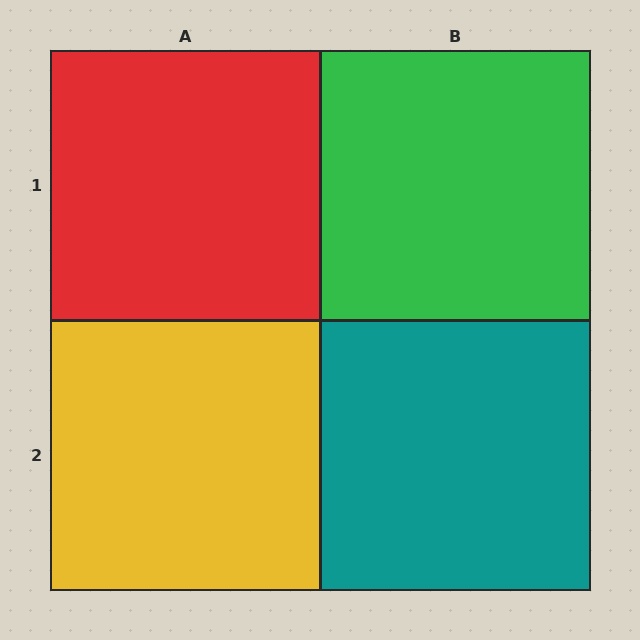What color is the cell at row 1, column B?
Green.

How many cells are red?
1 cell is red.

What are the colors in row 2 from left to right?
Yellow, teal.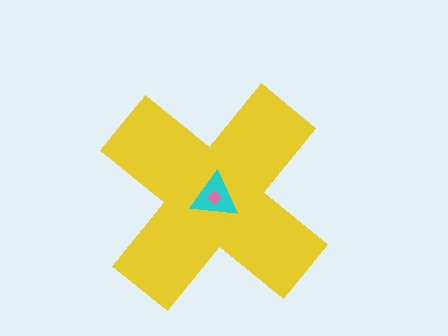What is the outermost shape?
The yellow cross.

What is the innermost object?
The pink diamond.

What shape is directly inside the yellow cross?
The cyan triangle.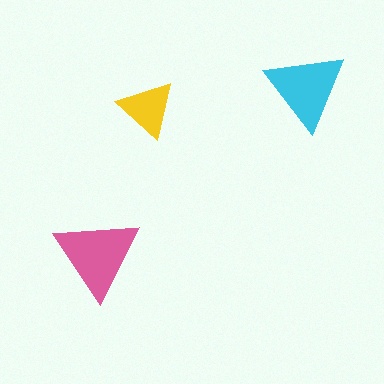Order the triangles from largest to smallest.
the pink one, the cyan one, the yellow one.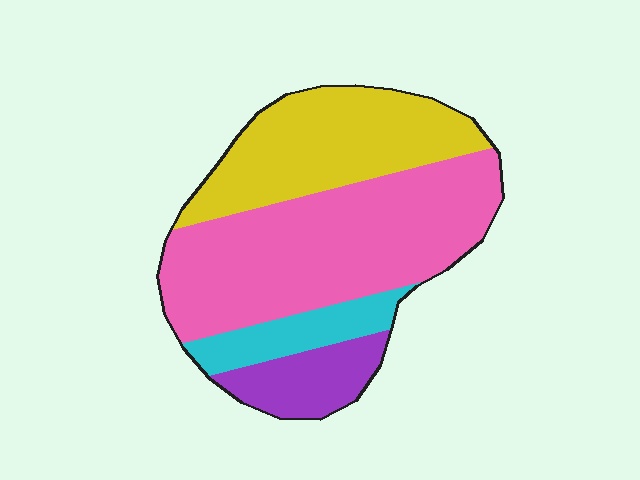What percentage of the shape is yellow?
Yellow covers around 30% of the shape.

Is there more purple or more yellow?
Yellow.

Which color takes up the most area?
Pink, at roughly 50%.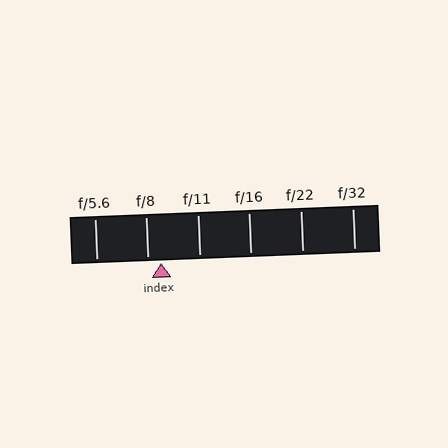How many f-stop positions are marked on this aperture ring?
There are 6 f-stop positions marked.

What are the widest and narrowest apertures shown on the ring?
The widest aperture shown is f/5.6 and the narrowest is f/32.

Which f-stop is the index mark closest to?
The index mark is closest to f/8.